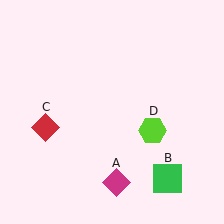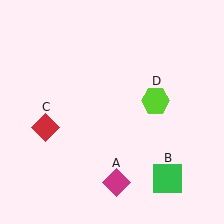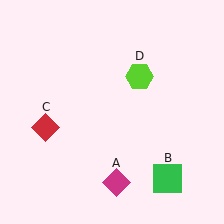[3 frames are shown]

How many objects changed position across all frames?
1 object changed position: lime hexagon (object D).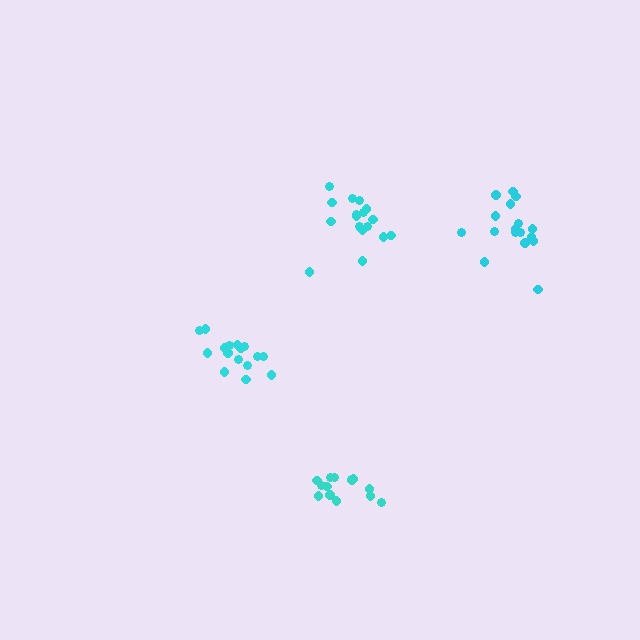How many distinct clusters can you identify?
There are 4 distinct clusters.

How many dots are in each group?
Group 1: 14 dots, Group 2: 16 dots, Group 3: 18 dots, Group 4: 17 dots (65 total).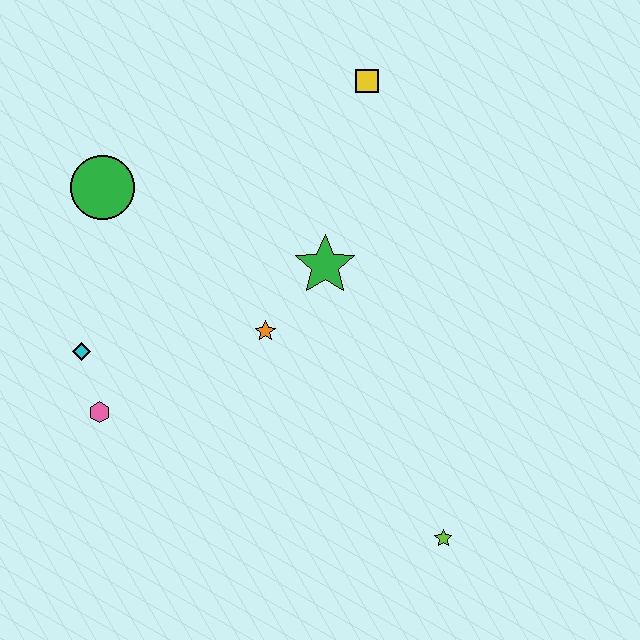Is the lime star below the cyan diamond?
Yes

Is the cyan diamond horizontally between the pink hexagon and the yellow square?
No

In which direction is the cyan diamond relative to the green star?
The cyan diamond is to the left of the green star.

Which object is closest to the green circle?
The cyan diamond is closest to the green circle.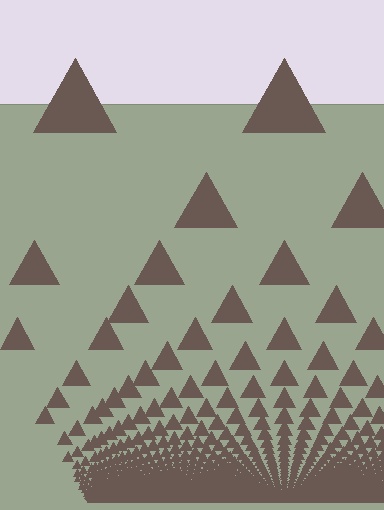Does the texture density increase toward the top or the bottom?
Density increases toward the bottom.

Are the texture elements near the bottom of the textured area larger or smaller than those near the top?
Smaller. The gradient is inverted — elements near the bottom are smaller and denser.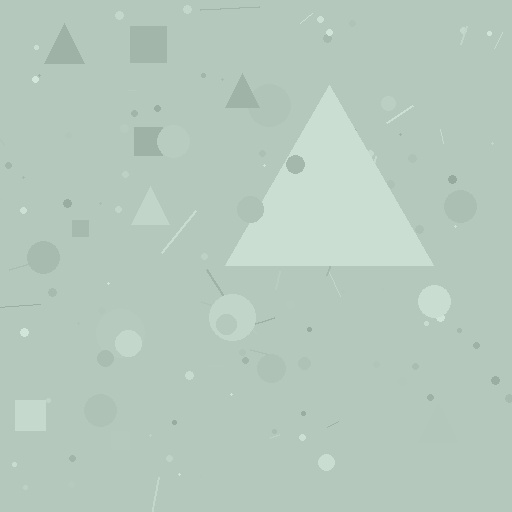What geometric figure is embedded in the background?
A triangle is embedded in the background.